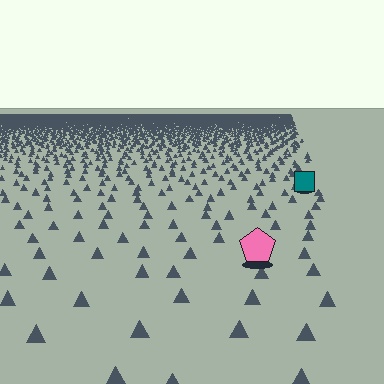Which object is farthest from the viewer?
The teal square is farthest from the viewer. It appears smaller and the ground texture around it is denser.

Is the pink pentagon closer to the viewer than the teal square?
Yes. The pink pentagon is closer — you can tell from the texture gradient: the ground texture is coarser near it.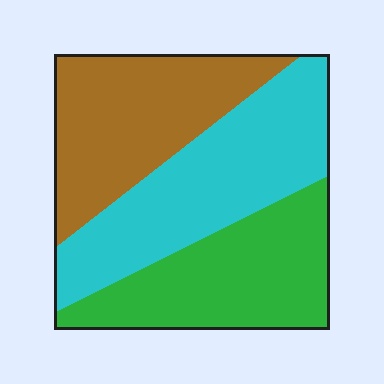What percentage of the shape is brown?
Brown takes up between a quarter and a half of the shape.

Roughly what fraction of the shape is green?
Green covers around 30% of the shape.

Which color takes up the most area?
Cyan, at roughly 35%.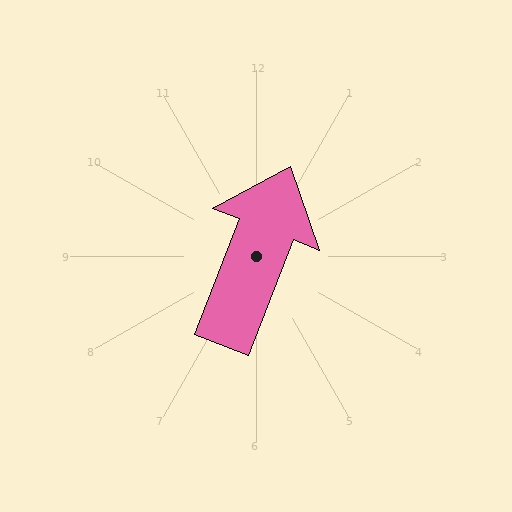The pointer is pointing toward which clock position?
Roughly 1 o'clock.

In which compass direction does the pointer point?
North.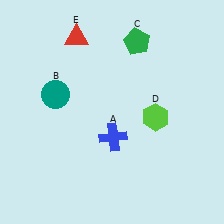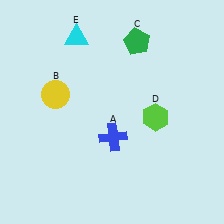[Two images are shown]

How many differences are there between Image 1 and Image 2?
There are 2 differences between the two images.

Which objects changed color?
B changed from teal to yellow. E changed from red to cyan.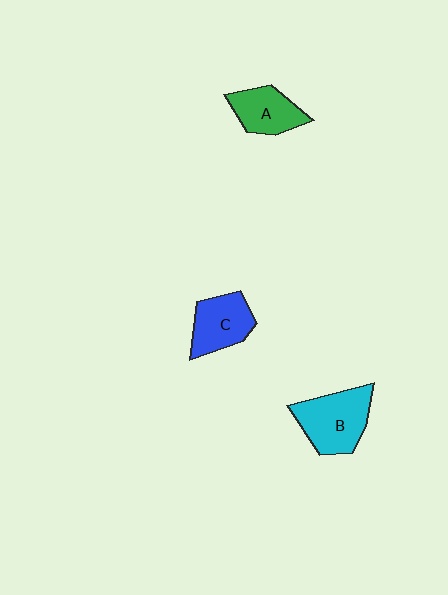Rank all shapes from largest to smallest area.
From largest to smallest: B (cyan), C (blue), A (green).